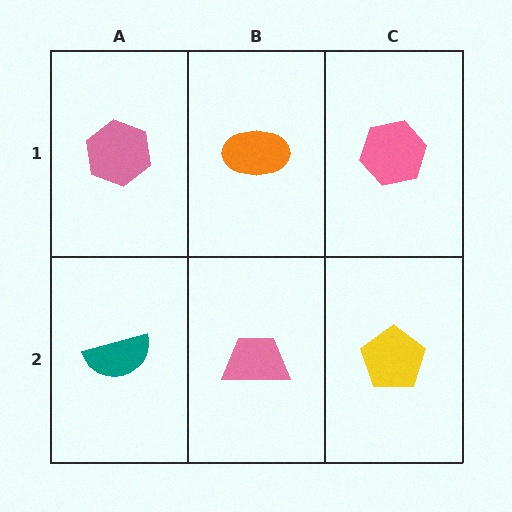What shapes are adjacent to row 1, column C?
A yellow pentagon (row 2, column C), an orange ellipse (row 1, column B).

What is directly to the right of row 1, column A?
An orange ellipse.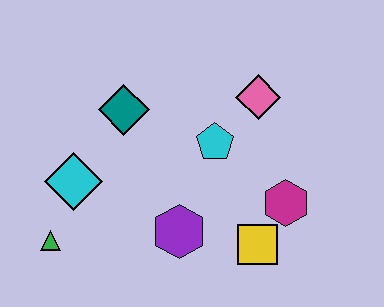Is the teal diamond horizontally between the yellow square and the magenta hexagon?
No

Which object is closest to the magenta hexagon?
The yellow square is closest to the magenta hexagon.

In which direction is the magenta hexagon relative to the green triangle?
The magenta hexagon is to the right of the green triangle.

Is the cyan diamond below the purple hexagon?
No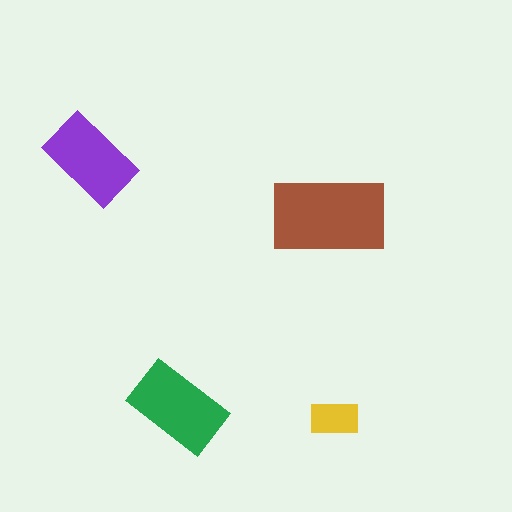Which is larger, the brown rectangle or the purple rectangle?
The brown one.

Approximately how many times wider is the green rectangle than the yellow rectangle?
About 2 times wider.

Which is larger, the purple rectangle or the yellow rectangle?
The purple one.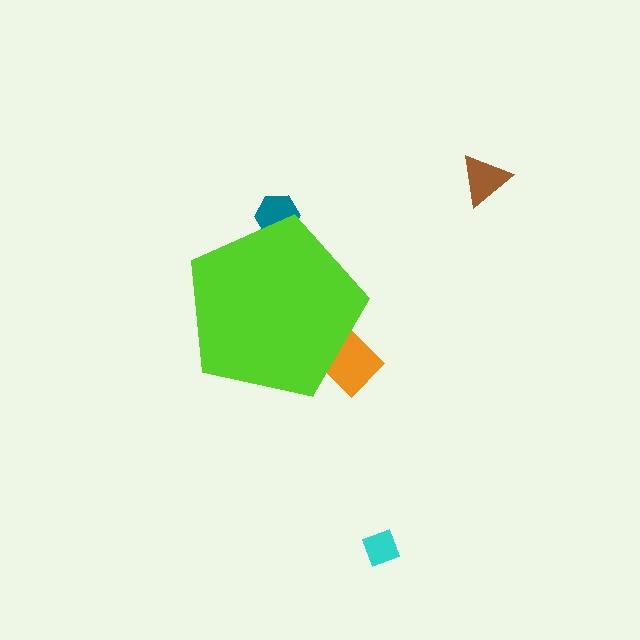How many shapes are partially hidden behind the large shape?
2 shapes are partially hidden.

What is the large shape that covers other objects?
A lime pentagon.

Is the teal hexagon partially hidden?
Yes, the teal hexagon is partially hidden behind the lime pentagon.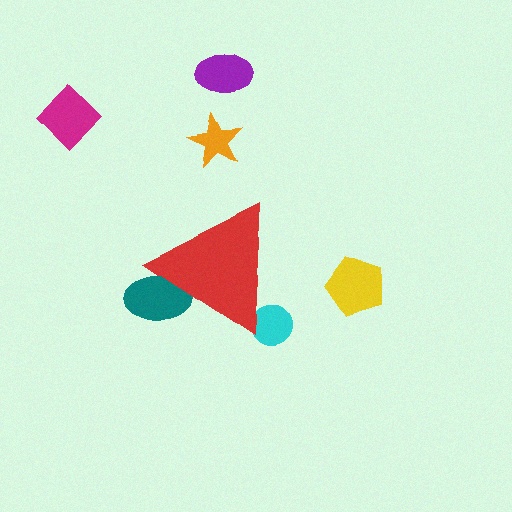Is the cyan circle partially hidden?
Yes, the cyan circle is partially hidden behind the red triangle.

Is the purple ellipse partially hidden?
No, the purple ellipse is fully visible.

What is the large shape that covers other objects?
A red triangle.